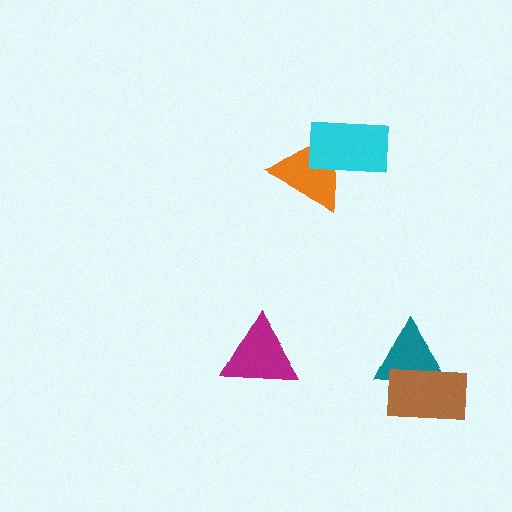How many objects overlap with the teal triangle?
1 object overlaps with the teal triangle.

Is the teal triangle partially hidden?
Yes, it is partially covered by another shape.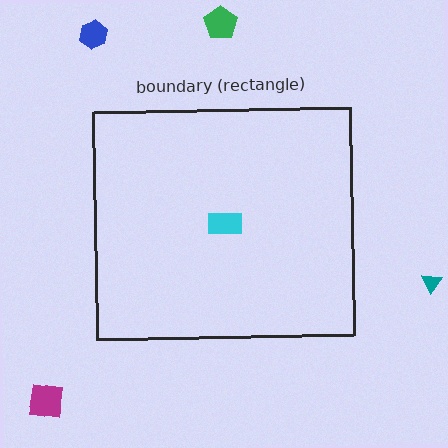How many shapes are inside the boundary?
1 inside, 4 outside.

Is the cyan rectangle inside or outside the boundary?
Inside.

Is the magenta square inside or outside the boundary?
Outside.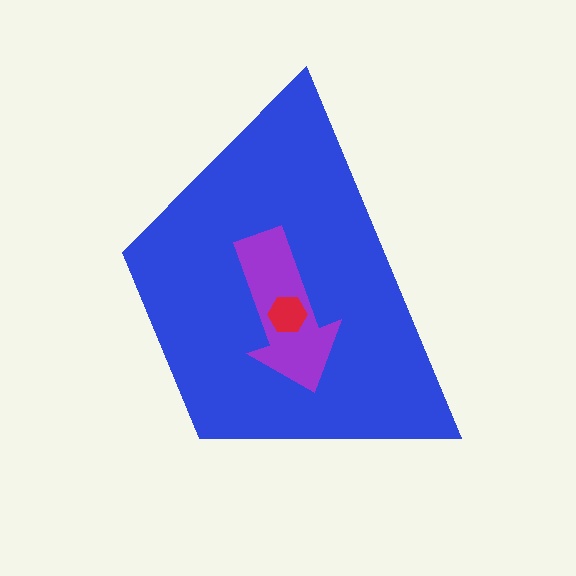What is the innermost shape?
The red hexagon.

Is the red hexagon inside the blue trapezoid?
Yes.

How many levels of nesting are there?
3.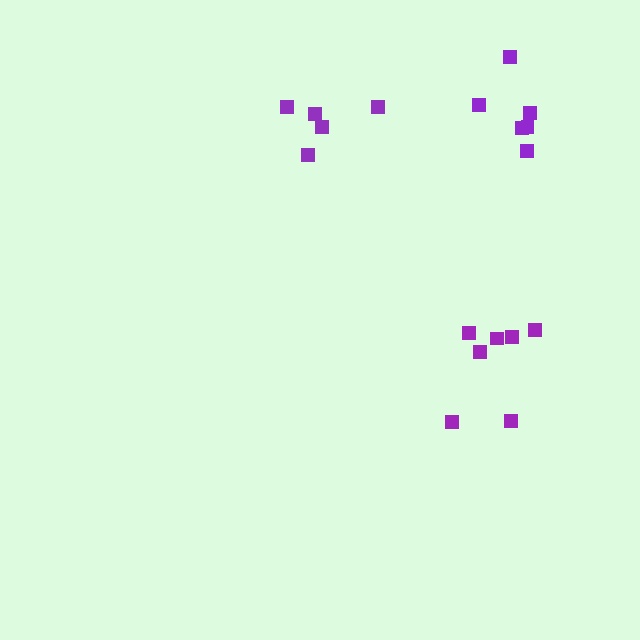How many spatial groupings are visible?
There are 3 spatial groupings.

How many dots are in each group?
Group 1: 6 dots, Group 2: 7 dots, Group 3: 5 dots (18 total).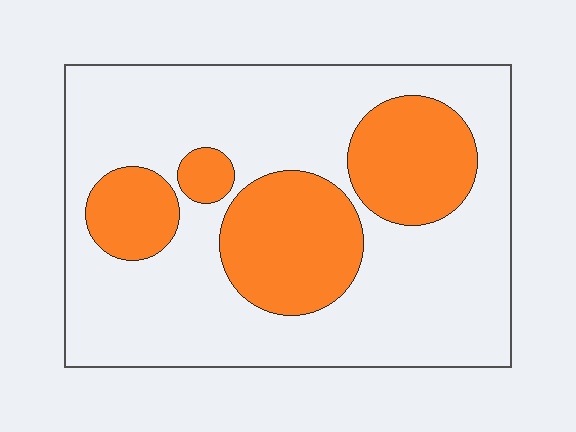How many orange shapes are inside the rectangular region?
4.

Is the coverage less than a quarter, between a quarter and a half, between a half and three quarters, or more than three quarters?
Between a quarter and a half.